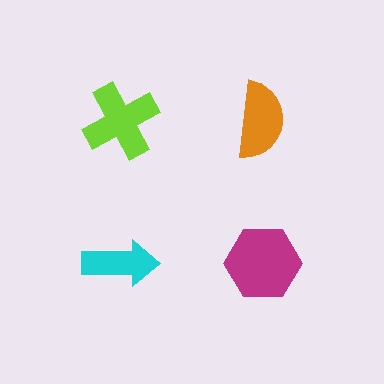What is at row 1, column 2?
An orange semicircle.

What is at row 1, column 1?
A lime cross.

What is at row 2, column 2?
A magenta hexagon.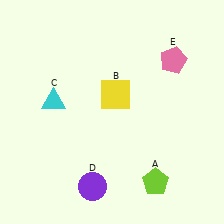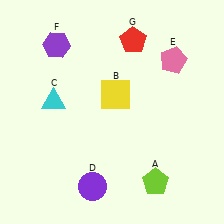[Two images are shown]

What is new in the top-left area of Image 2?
A purple hexagon (F) was added in the top-left area of Image 2.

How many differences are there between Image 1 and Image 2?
There are 2 differences between the two images.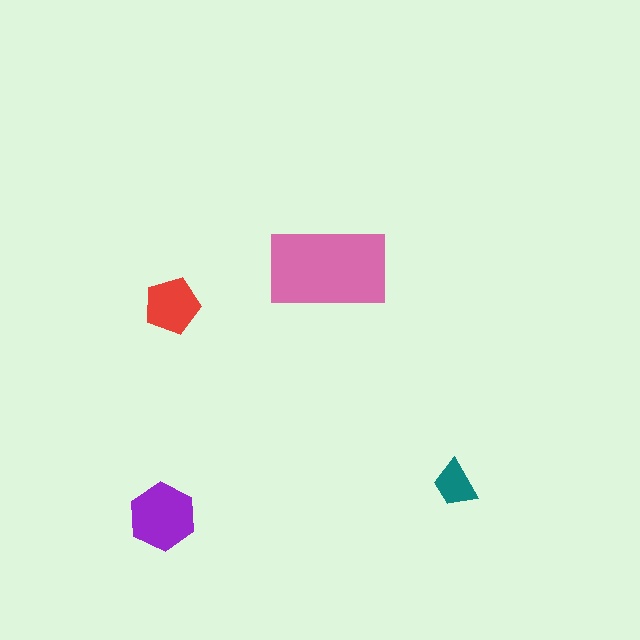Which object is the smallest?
The teal trapezoid.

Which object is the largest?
The pink rectangle.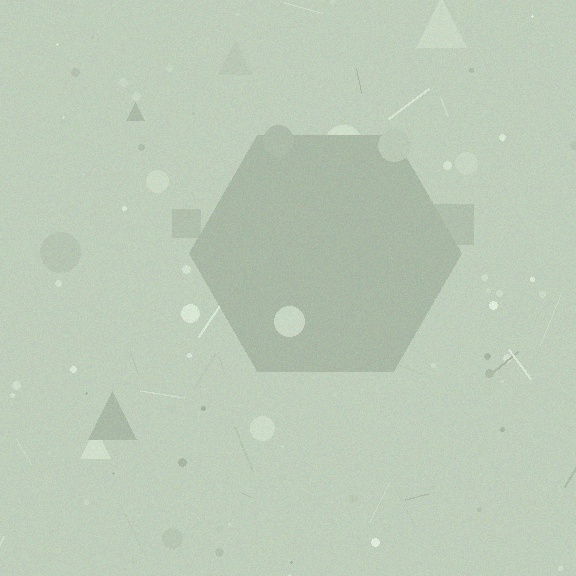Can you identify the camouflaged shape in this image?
The camouflaged shape is a hexagon.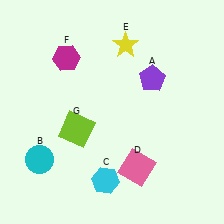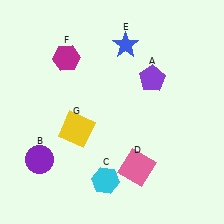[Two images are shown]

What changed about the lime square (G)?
In Image 1, G is lime. In Image 2, it changed to yellow.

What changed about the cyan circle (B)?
In Image 1, B is cyan. In Image 2, it changed to purple.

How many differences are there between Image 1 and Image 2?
There are 3 differences between the two images.